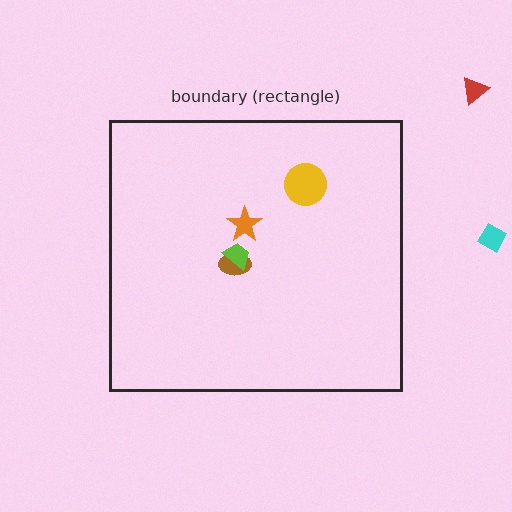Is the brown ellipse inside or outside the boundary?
Inside.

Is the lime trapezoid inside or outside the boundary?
Inside.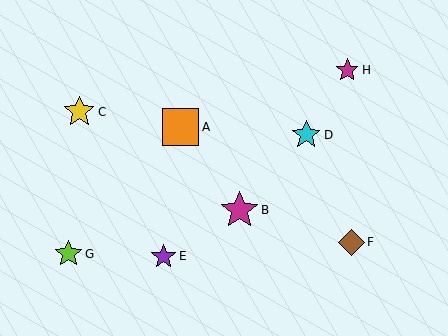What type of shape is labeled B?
Shape B is a magenta star.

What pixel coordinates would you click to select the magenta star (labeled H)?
Click at (347, 70) to select the magenta star H.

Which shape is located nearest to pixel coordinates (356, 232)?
The brown diamond (labeled F) at (351, 242) is nearest to that location.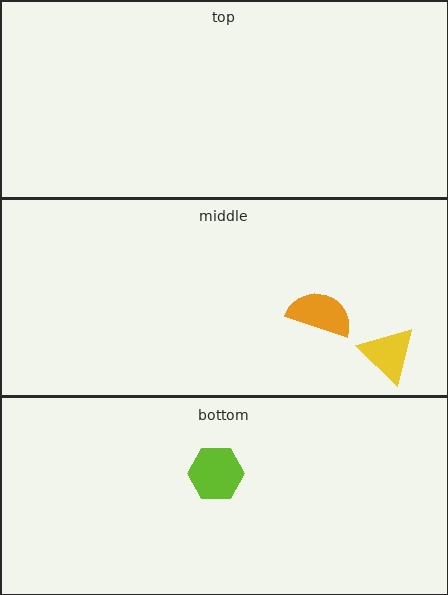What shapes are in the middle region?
The yellow triangle, the orange semicircle.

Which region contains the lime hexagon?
The bottom region.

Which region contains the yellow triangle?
The middle region.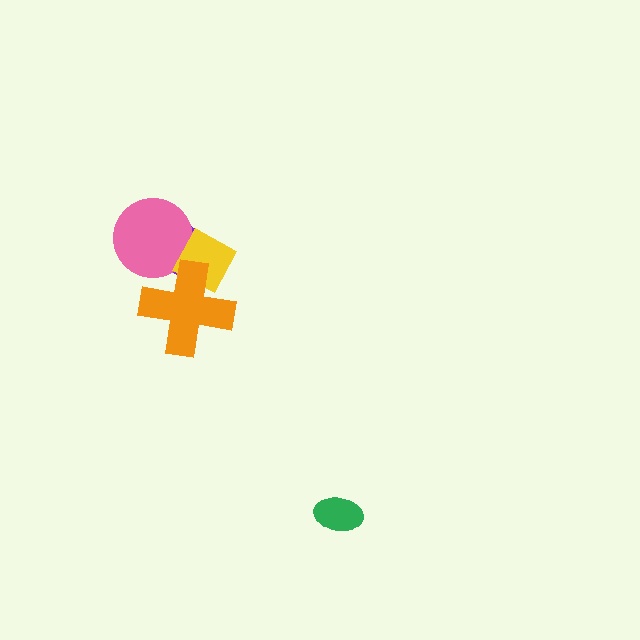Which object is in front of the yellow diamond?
The orange cross is in front of the yellow diamond.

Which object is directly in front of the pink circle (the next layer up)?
The yellow diamond is directly in front of the pink circle.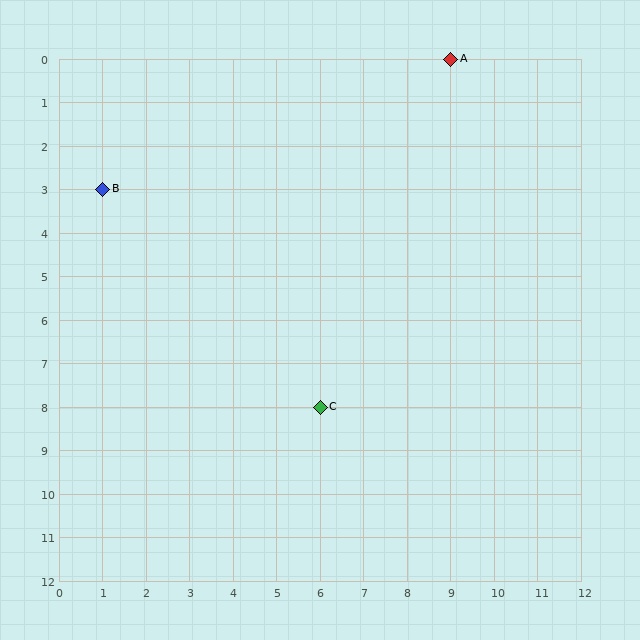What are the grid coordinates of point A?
Point A is at grid coordinates (9, 0).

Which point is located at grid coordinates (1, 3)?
Point B is at (1, 3).